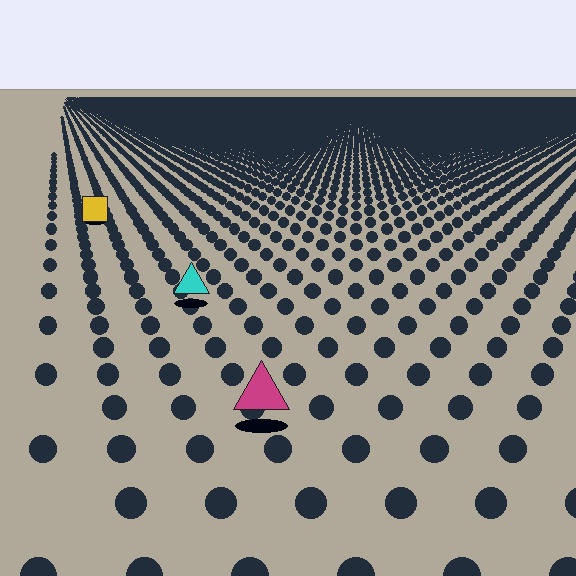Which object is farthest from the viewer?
The yellow square is farthest from the viewer. It appears smaller and the ground texture around it is denser.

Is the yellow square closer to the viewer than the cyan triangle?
No. The cyan triangle is closer — you can tell from the texture gradient: the ground texture is coarser near it.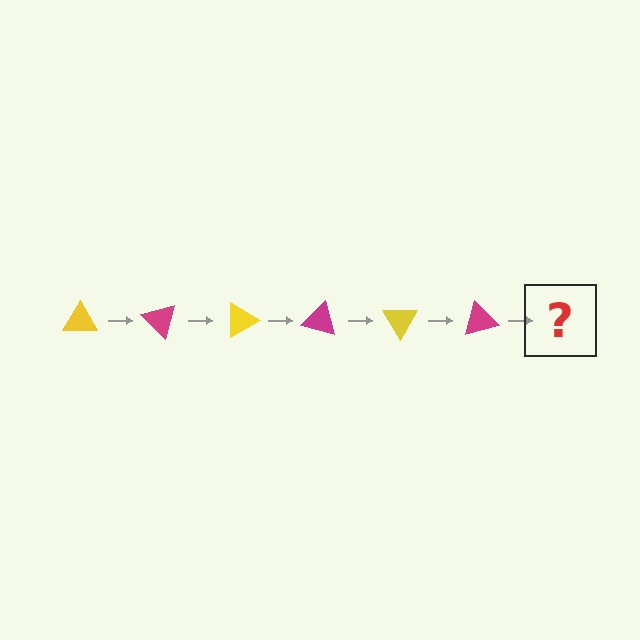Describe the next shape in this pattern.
It should be a yellow triangle, rotated 270 degrees from the start.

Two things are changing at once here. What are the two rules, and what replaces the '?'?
The two rules are that it rotates 45 degrees each step and the color cycles through yellow and magenta. The '?' should be a yellow triangle, rotated 270 degrees from the start.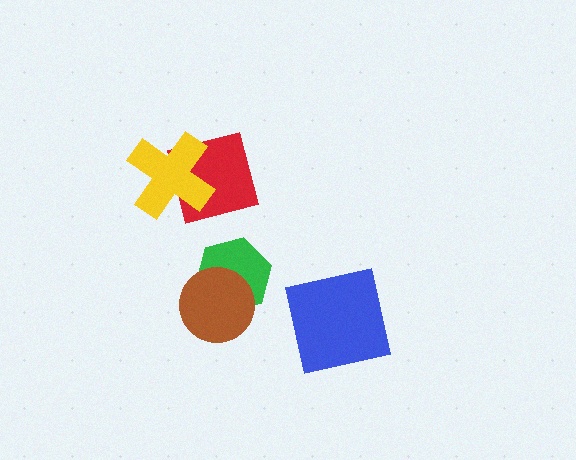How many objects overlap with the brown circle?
1 object overlaps with the brown circle.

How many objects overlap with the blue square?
0 objects overlap with the blue square.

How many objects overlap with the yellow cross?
1 object overlaps with the yellow cross.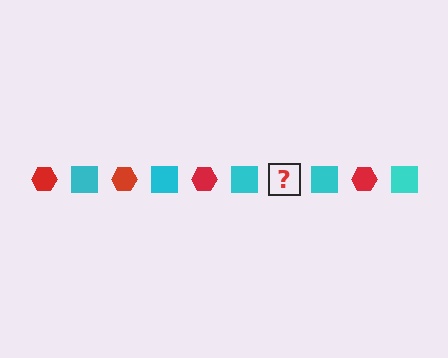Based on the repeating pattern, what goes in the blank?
The blank should be a red hexagon.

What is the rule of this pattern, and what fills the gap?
The rule is that the pattern alternates between red hexagon and cyan square. The gap should be filled with a red hexagon.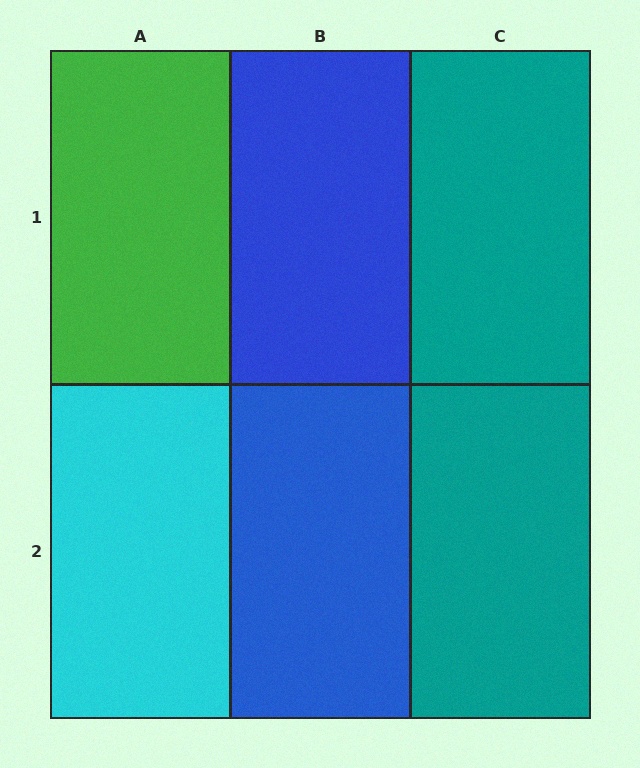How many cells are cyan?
1 cell is cyan.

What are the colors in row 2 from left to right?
Cyan, blue, teal.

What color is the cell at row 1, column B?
Blue.